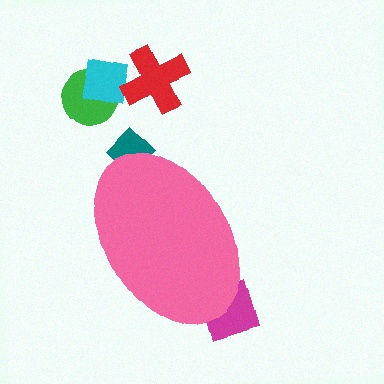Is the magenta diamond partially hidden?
Yes, the magenta diamond is partially hidden behind the pink ellipse.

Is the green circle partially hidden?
No, the green circle is fully visible.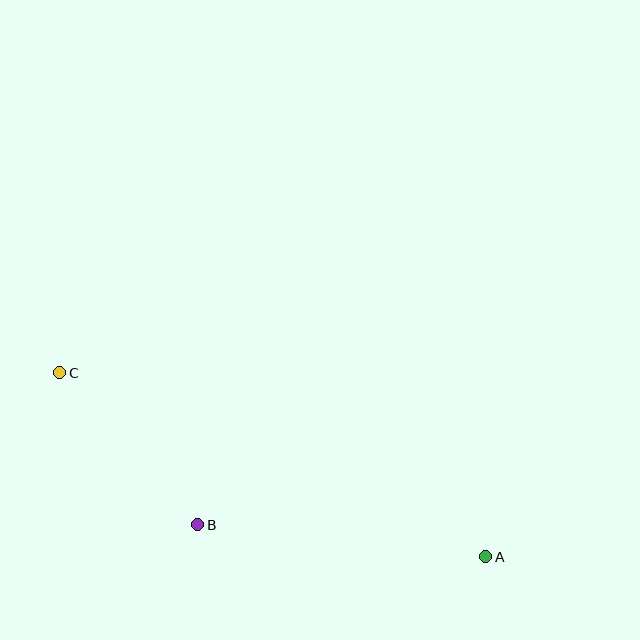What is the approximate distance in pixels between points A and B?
The distance between A and B is approximately 290 pixels.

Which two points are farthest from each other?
Points A and C are farthest from each other.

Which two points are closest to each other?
Points B and C are closest to each other.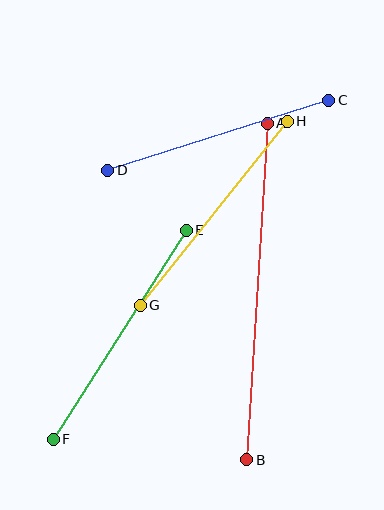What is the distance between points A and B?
The distance is approximately 337 pixels.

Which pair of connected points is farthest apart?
Points A and B are farthest apart.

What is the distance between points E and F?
The distance is approximately 248 pixels.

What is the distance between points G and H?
The distance is approximately 235 pixels.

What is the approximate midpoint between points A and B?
The midpoint is at approximately (257, 291) pixels.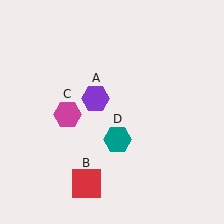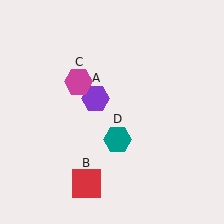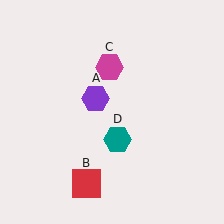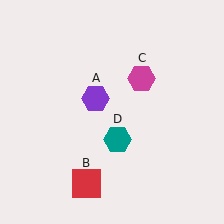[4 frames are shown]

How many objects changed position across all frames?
1 object changed position: magenta hexagon (object C).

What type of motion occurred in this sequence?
The magenta hexagon (object C) rotated clockwise around the center of the scene.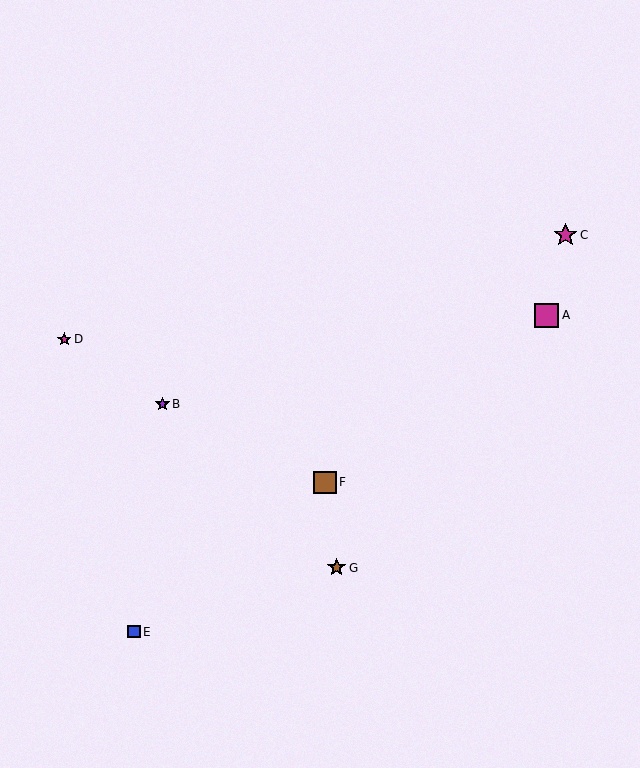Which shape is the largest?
The magenta star (labeled C) is the largest.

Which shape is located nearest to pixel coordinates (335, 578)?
The brown star (labeled G) at (337, 568) is nearest to that location.